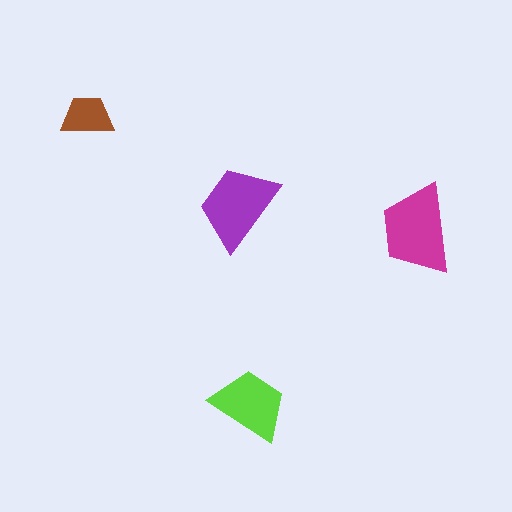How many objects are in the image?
There are 4 objects in the image.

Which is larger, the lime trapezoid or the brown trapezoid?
The lime one.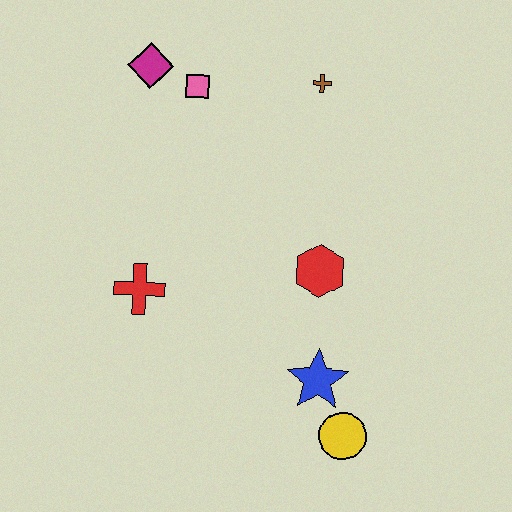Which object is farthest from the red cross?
The brown cross is farthest from the red cross.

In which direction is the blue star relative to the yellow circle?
The blue star is above the yellow circle.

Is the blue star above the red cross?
No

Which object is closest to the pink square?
The magenta diamond is closest to the pink square.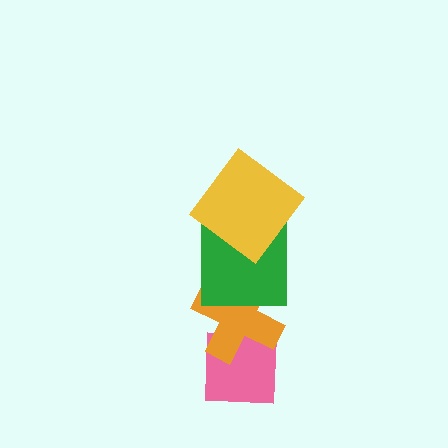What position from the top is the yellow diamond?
The yellow diamond is 1st from the top.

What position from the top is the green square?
The green square is 2nd from the top.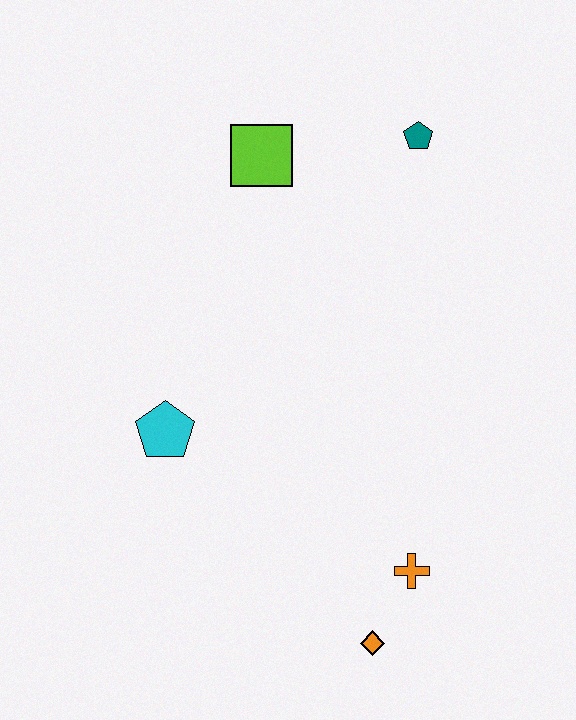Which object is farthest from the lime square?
The orange diamond is farthest from the lime square.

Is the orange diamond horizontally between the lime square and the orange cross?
Yes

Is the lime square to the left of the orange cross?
Yes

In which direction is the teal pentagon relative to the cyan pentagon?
The teal pentagon is above the cyan pentagon.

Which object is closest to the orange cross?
The orange diamond is closest to the orange cross.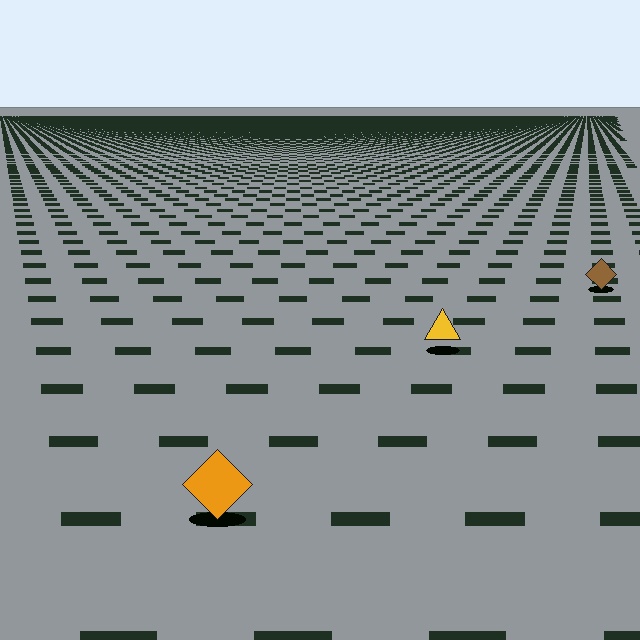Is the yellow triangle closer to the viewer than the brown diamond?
Yes. The yellow triangle is closer — you can tell from the texture gradient: the ground texture is coarser near it.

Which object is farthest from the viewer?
The brown diamond is farthest from the viewer. It appears smaller and the ground texture around it is denser.